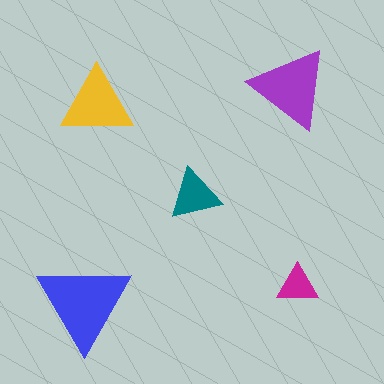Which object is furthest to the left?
The blue triangle is leftmost.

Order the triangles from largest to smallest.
the blue one, the purple one, the yellow one, the teal one, the magenta one.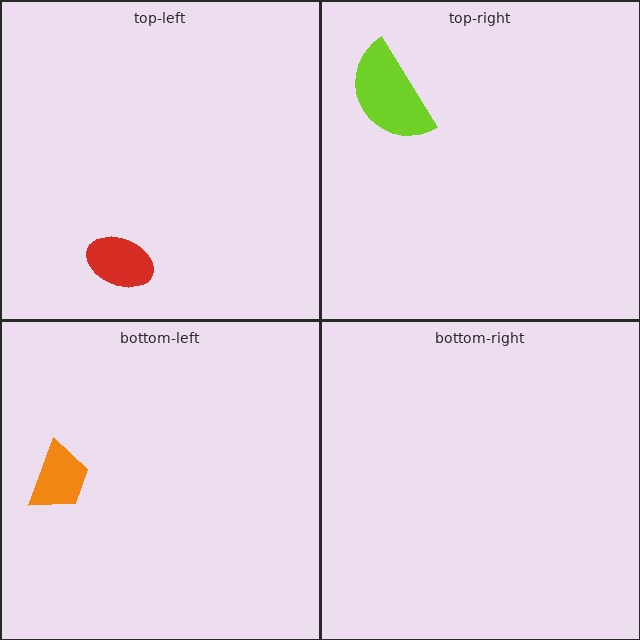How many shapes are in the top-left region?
1.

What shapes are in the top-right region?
The lime semicircle.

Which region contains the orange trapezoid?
The bottom-left region.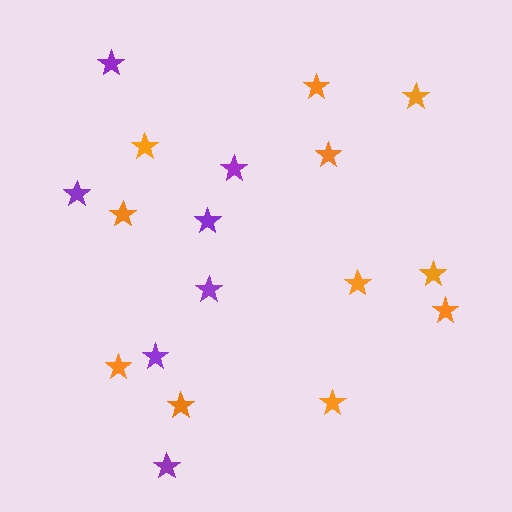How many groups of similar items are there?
There are 2 groups: one group of purple stars (7) and one group of orange stars (11).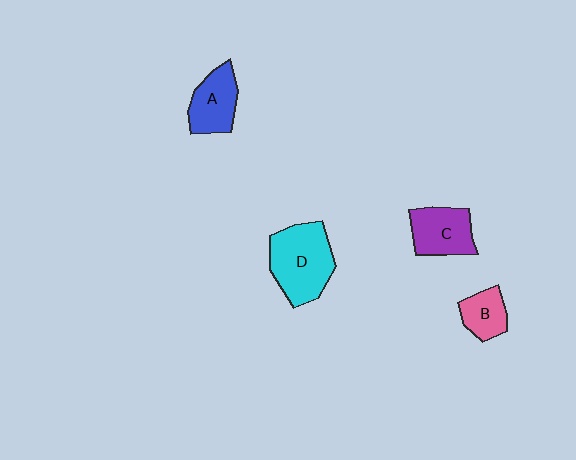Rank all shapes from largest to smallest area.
From largest to smallest: D (cyan), C (purple), A (blue), B (pink).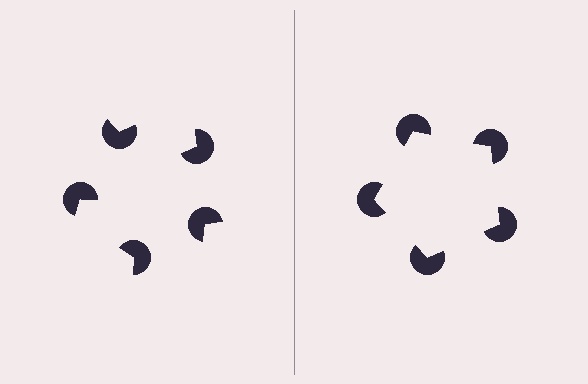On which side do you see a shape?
An illusory pentagon appears on the right side. On the left side the wedge cuts are rotated, so no coherent shape forms.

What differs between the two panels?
The pac-man discs are positioned identically on both sides; only the wedge orientations differ. On the right they align to a pentagon; on the left they are misaligned.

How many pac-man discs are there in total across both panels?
10 — 5 on each side.